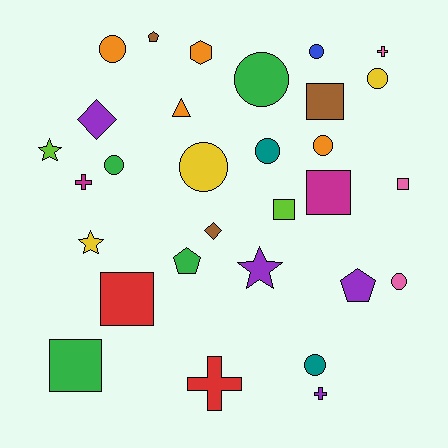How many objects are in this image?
There are 30 objects.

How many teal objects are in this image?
There are 2 teal objects.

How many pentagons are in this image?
There are 3 pentagons.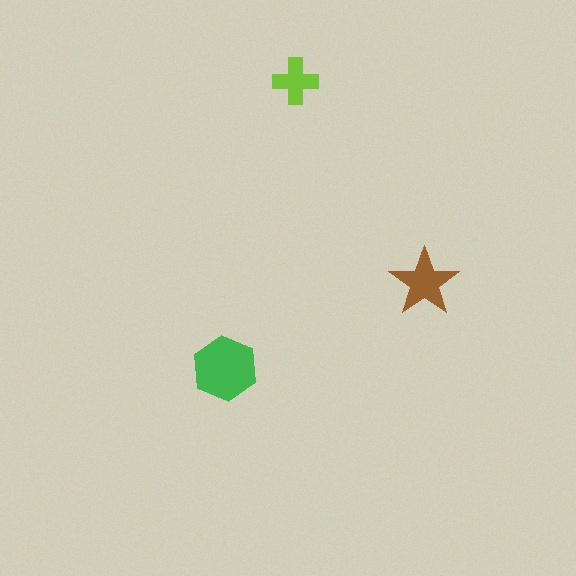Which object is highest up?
The lime cross is topmost.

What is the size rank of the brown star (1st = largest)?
2nd.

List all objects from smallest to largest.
The lime cross, the brown star, the green hexagon.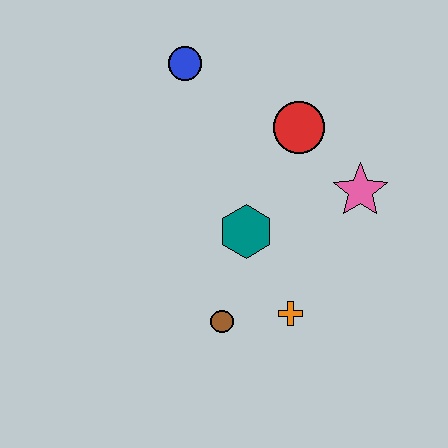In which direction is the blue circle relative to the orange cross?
The blue circle is above the orange cross.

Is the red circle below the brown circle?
No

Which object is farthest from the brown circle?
The blue circle is farthest from the brown circle.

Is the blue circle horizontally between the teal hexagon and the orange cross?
No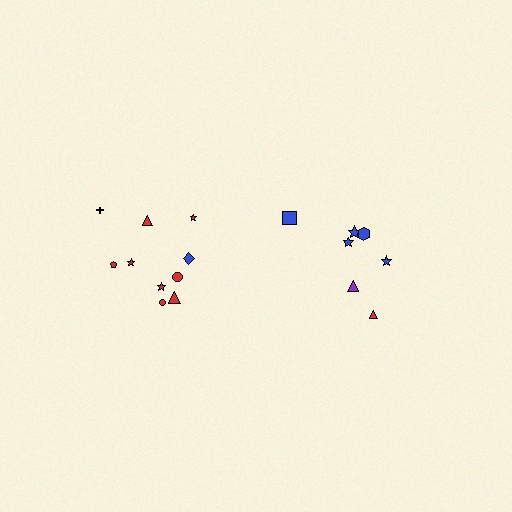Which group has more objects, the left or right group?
The left group.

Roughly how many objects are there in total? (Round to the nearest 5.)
Roughly 15 objects in total.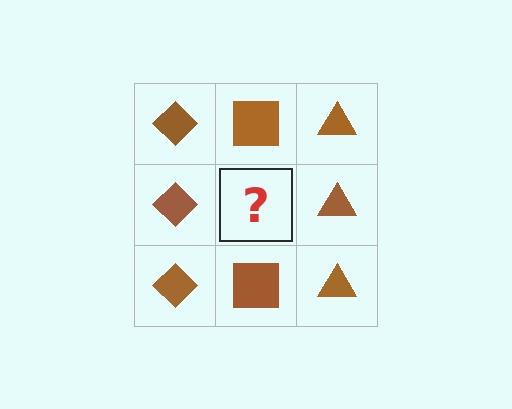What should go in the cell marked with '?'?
The missing cell should contain a brown square.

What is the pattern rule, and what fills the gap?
The rule is that each column has a consistent shape. The gap should be filled with a brown square.